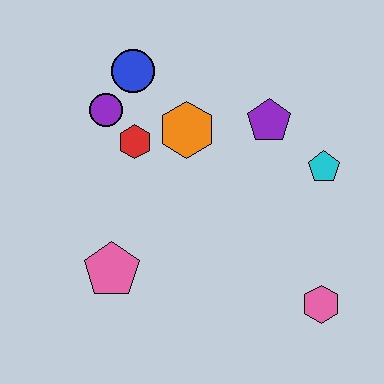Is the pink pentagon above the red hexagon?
No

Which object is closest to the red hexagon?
The purple circle is closest to the red hexagon.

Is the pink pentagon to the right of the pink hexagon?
No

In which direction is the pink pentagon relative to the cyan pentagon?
The pink pentagon is to the left of the cyan pentagon.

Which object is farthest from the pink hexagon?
The blue circle is farthest from the pink hexagon.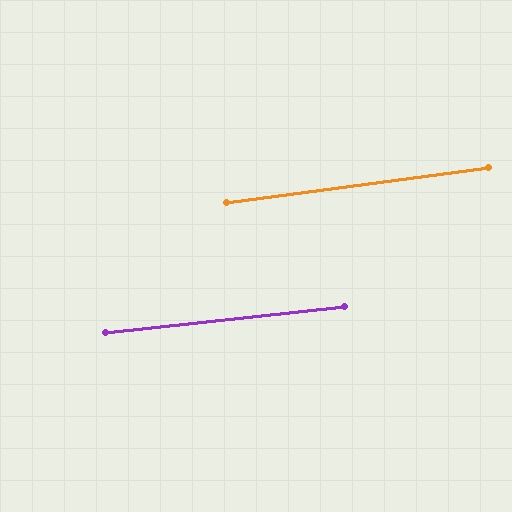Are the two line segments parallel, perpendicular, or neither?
Parallel — their directions differ by only 1.4°.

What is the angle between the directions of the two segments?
Approximately 1 degree.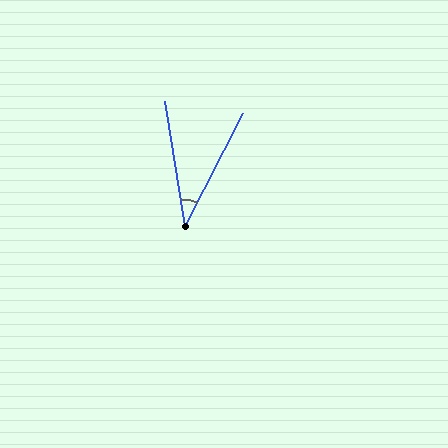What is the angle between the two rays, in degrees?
Approximately 36 degrees.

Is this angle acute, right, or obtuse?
It is acute.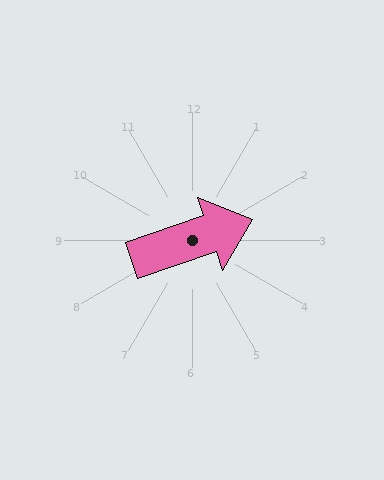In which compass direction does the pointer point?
East.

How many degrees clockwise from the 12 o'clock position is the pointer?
Approximately 71 degrees.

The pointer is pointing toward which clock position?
Roughly 2 o'clock.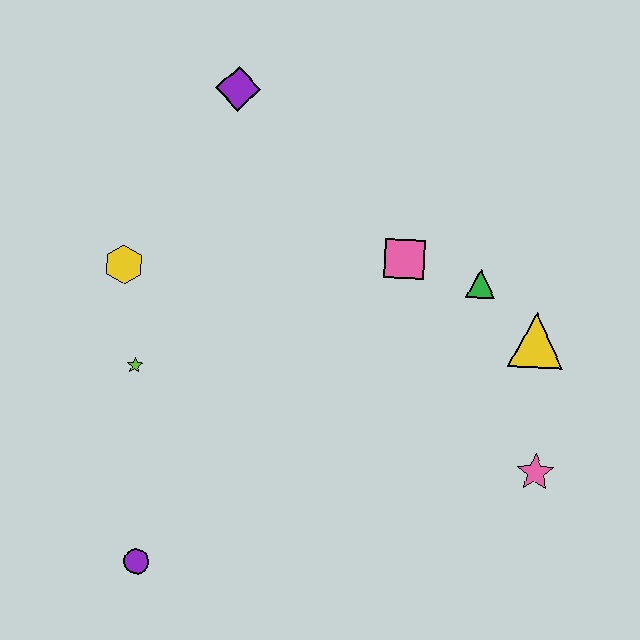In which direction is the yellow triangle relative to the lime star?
The yellow triangle is to the right of the lime star.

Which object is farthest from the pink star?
The purple diamond is farthest from the pink star.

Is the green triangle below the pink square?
Yes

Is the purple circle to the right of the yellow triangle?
No